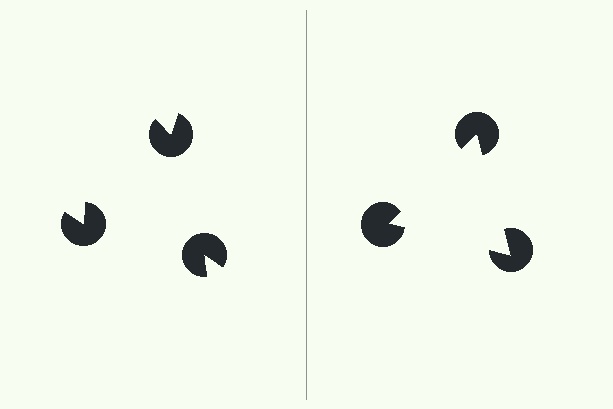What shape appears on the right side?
An illusory triangle.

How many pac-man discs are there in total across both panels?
6 — 3 on each side.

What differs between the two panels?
The pac-man discs are positioned identically on both sides; only the wedge orientations differ. On the right they align to a triangle; on the left they are misaligned.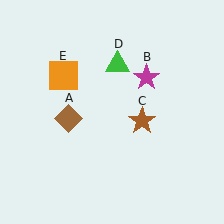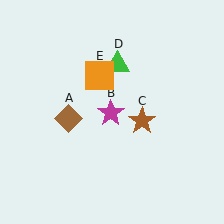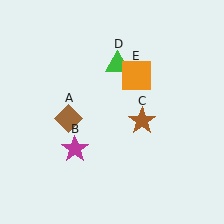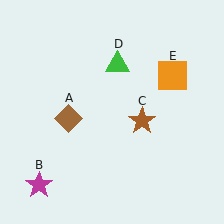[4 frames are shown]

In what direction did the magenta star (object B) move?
The magenta star (object B) moved down and to the left.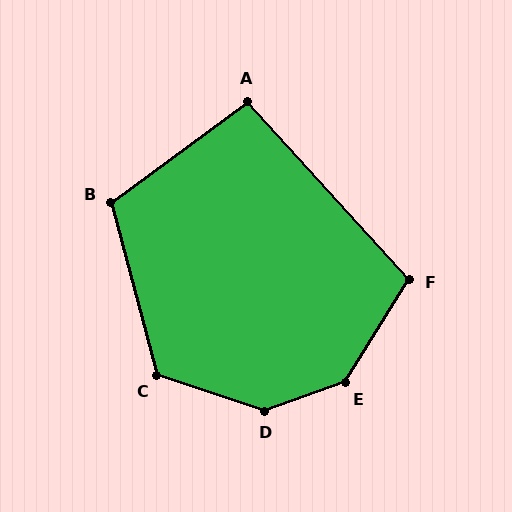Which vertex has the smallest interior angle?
A, at approximately 96 degrees.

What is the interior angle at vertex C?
Approximately 123 degrees (obtuse).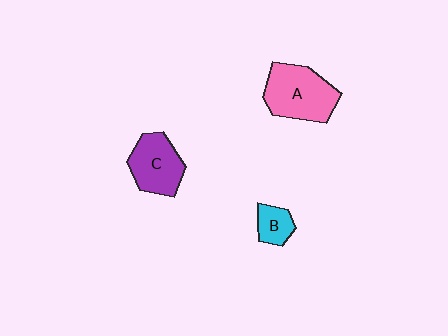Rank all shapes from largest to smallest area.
From largest to smallest: A (pink), C (purple), B (cyan).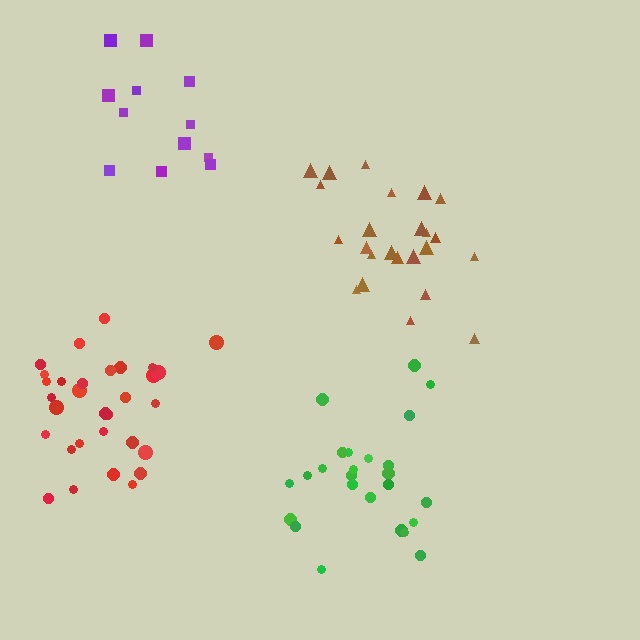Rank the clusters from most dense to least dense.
red, brown, green, purple.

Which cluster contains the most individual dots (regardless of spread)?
Red (31).